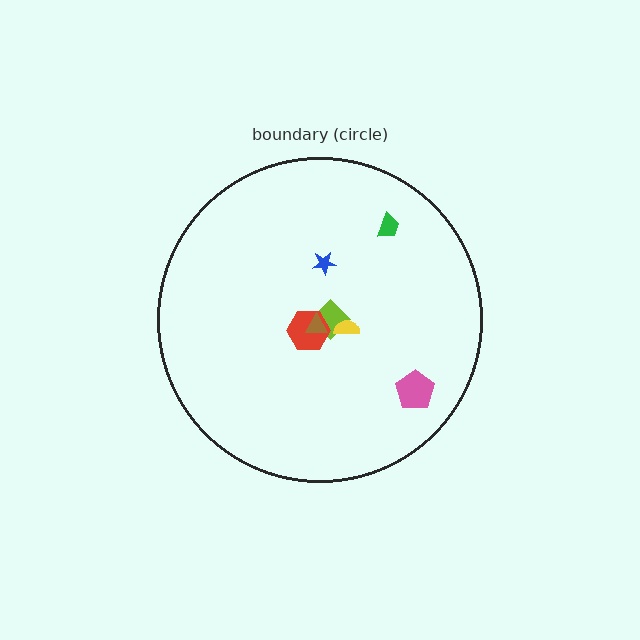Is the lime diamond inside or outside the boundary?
Inside.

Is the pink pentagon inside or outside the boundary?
Inside.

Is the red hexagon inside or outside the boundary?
Inside.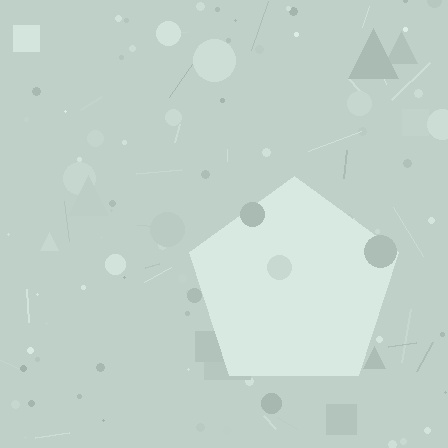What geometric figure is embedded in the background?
A pentagon is embedded in the background.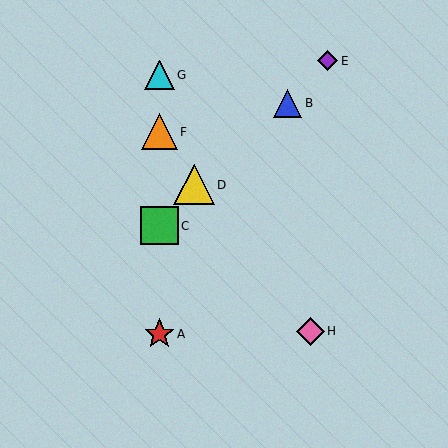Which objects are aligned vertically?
Objects A, C, F, G are aligned vertically.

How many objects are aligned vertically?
4 objects (A, C, F, G) are aligned vertically.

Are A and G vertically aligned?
Yes, both are at x≈159.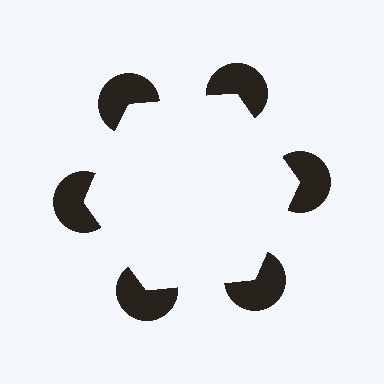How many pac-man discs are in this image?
There are 6 — one at each vertex of the illusory hexagon.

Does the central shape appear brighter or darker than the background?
It typically appears slightly brighter than the background, even though no actual brightness change is drawn.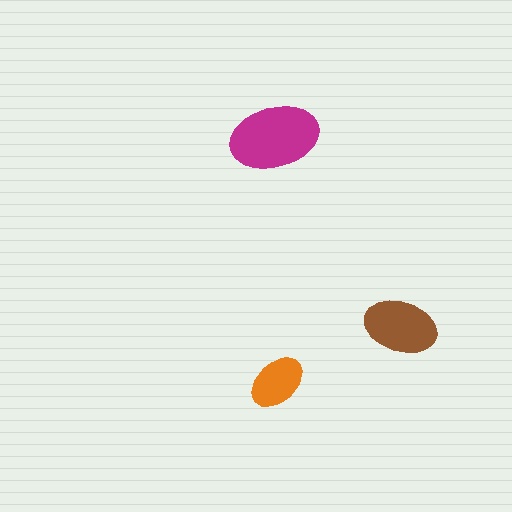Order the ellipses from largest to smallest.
the magenta one, the brown one, the orange one.